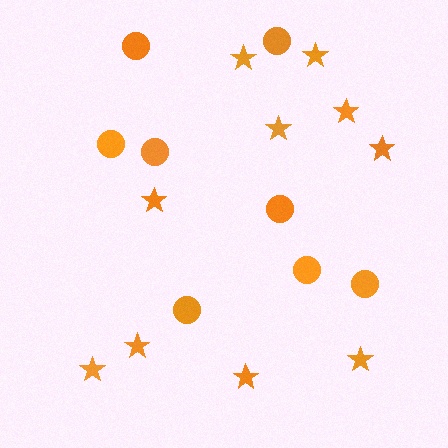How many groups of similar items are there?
There are 2 groups: one group of circles (8) and one group of stars (10).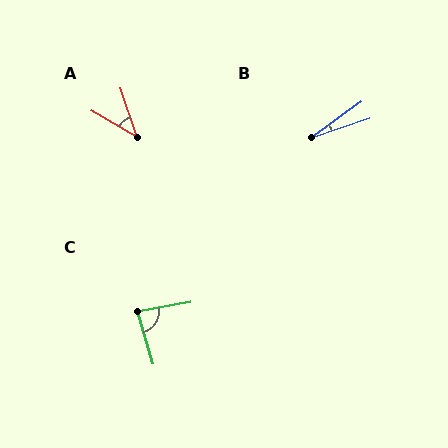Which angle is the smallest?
B, at approximately 17 degrees.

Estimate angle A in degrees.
Approximately 41 degrees.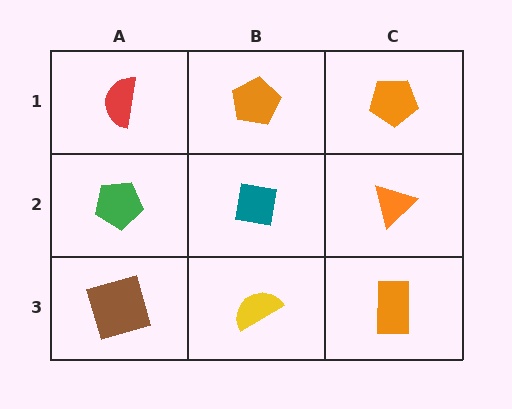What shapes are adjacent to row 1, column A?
A green pentagon (row 2, column A), an orange pentagon (row 1, column B).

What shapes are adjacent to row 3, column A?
A green pentagon (row 2, column A), a yellow semicircle (row 3, column B).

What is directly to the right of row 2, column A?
A teal square.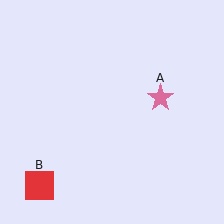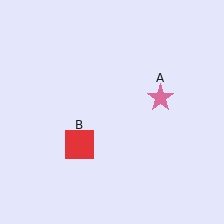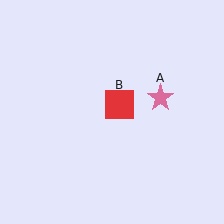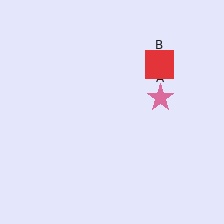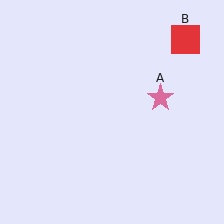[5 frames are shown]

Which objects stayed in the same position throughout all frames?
Pink star (object A) remained stationary.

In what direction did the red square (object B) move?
The red square (object B) moved up and to the right.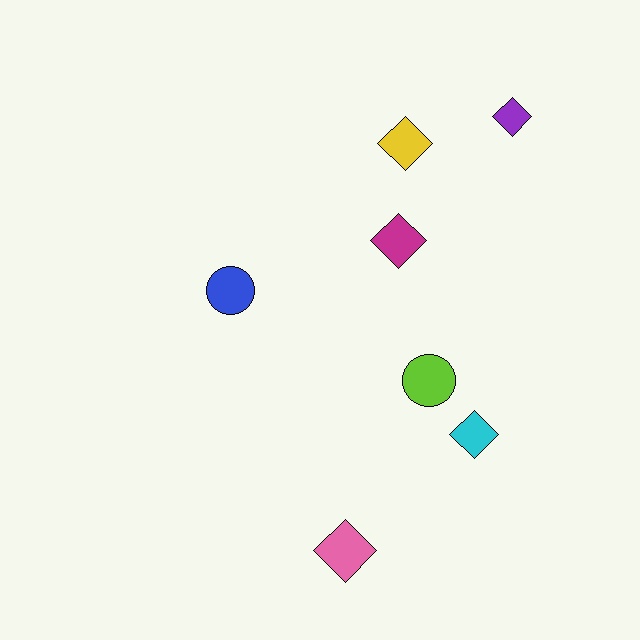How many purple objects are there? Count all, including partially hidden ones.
There is 1 purple object.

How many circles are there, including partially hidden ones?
There are 2 circles.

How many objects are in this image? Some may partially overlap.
There are 7 objects.